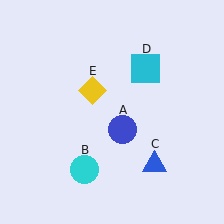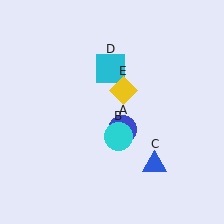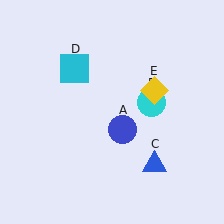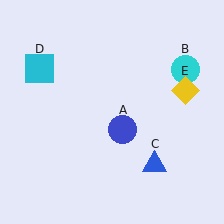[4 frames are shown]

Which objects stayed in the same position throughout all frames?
Blue circle (object A) and blue triangle (object C) remained stationary.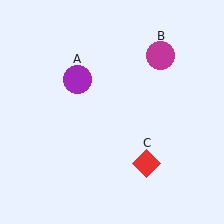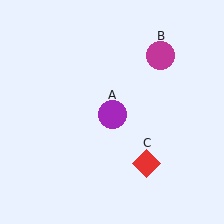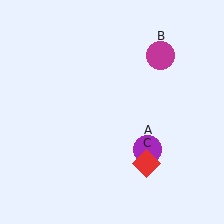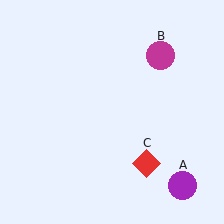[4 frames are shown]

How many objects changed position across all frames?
1 object changed position: purple circle (object A).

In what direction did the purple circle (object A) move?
The purple circle (object A) moved down and to the right.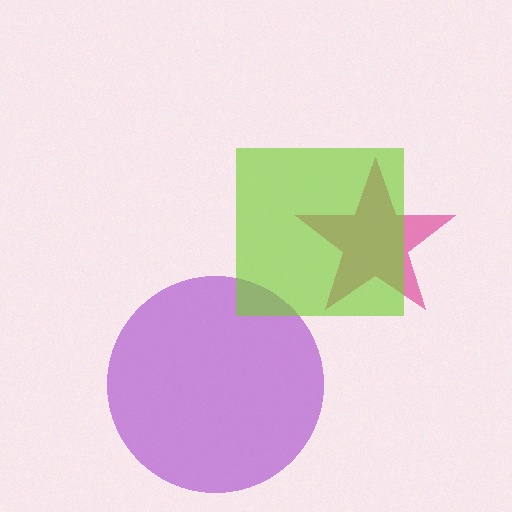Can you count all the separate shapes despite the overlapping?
Yes, there are 3 separate shapes.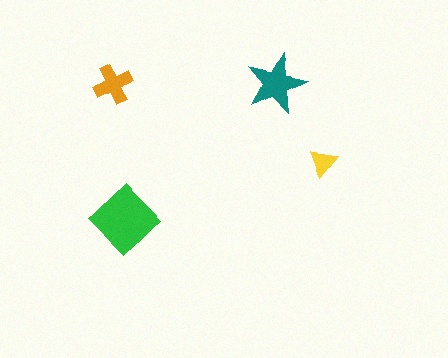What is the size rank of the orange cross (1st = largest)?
3rd.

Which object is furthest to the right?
The yellow triangle is rightmost.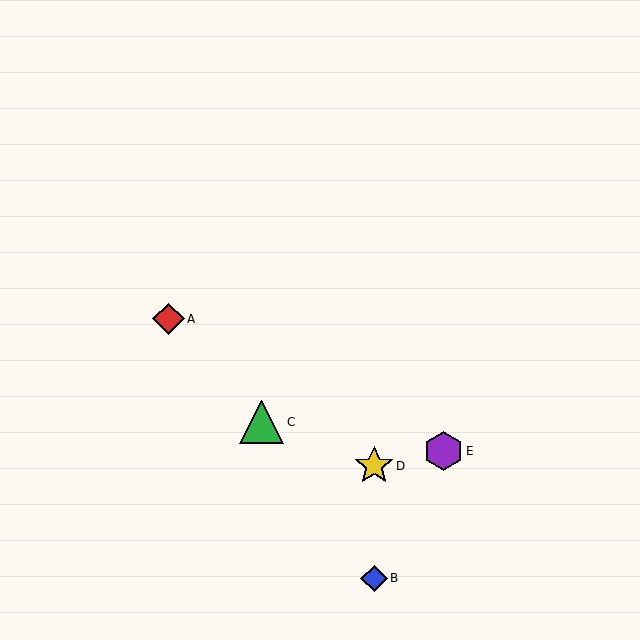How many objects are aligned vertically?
2 objects (B, D) are aligned vertically.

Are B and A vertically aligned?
No, B is at x≈374 and A is at x≈169.